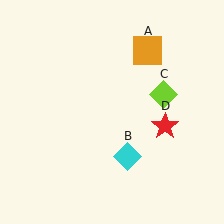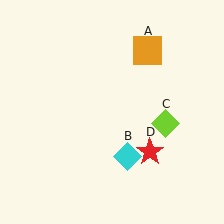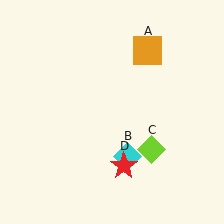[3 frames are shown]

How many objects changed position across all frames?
2 objects changed position: lime diamond (object C), red star (object D).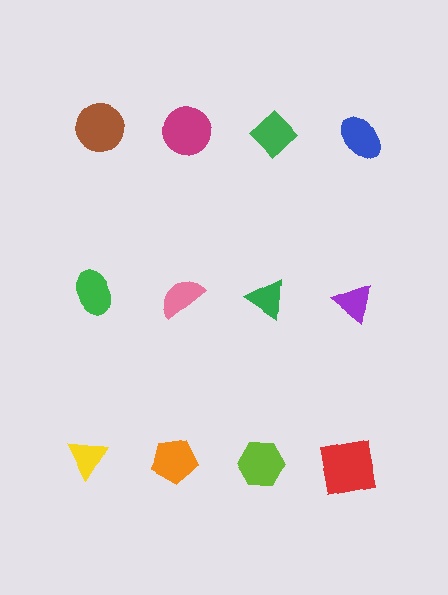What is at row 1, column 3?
A green diamond.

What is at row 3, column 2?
An orange pentagon.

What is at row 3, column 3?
A lime hexagon.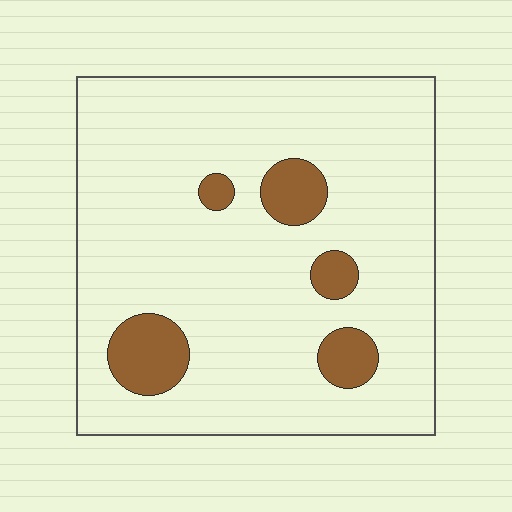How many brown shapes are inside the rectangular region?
5.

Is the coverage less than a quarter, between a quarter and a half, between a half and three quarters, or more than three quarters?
Less than a quarter.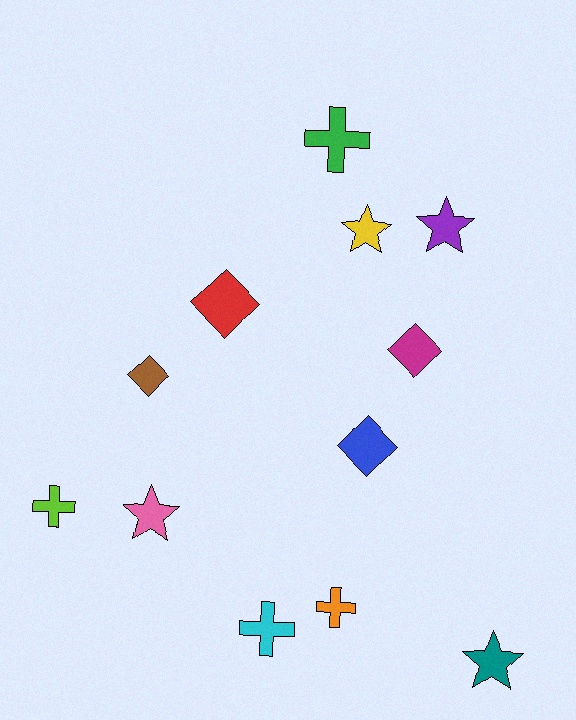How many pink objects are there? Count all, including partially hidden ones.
There is 1 pink object.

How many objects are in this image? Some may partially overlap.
There are 12 objects.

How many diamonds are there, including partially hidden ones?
There are 4 diamonds.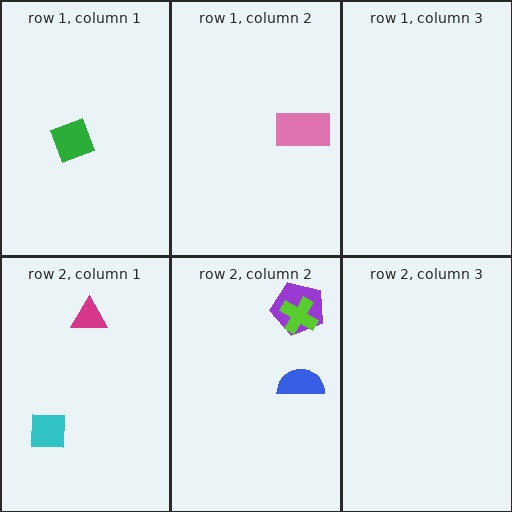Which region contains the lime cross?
The row 2, column 2 region.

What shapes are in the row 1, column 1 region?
The green square.